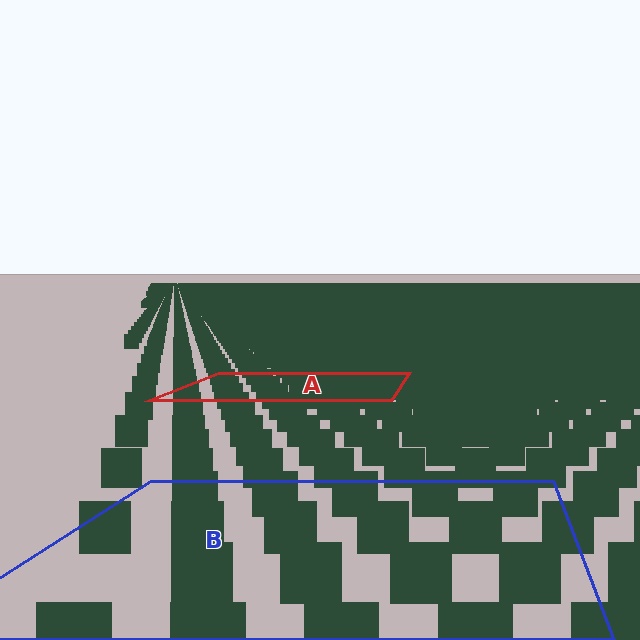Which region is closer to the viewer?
Region B is closer. The texture elements there are larger and more spread out.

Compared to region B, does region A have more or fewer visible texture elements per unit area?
Region A has more texture elements per unit area — they are packed more densely because it is farther away.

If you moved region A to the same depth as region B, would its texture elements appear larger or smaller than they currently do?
They would appear larger. At a closer depth, the same texture elements are projected at a bigger on-screen size.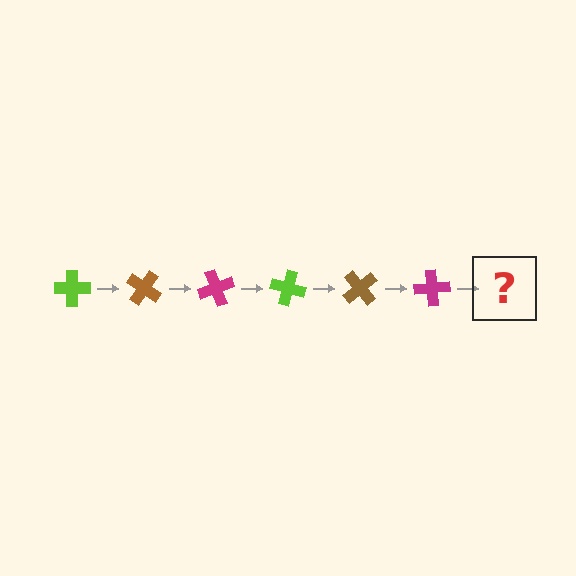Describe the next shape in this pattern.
It should be a lime cross, rotated 210 degrees from the start.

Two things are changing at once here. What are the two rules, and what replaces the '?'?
The two rules are that it rotates 35 degrees each step and the color cycles through lime, brown, and magenta. The '?' should be a lime cross, rotated 210 degrees from the start.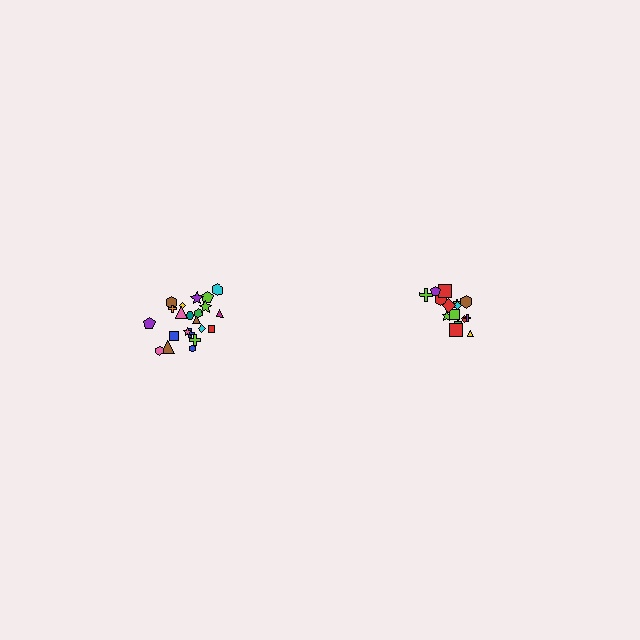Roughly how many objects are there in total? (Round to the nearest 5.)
Roughly 35 objects in total.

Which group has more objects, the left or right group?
The left group.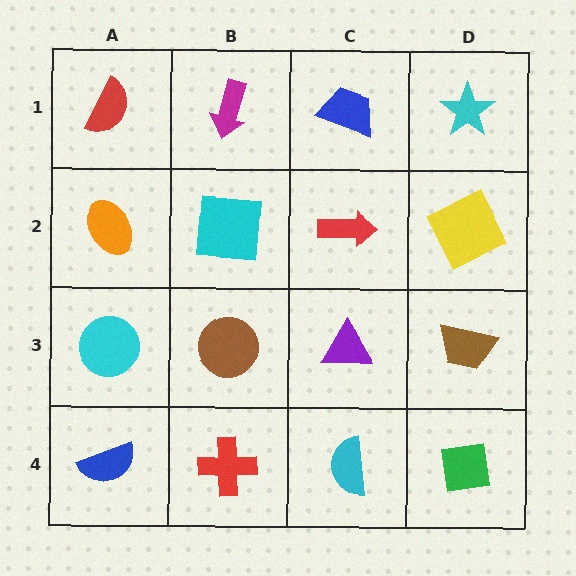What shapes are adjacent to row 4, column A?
A cyan circle (row 3, column A), a red cross (row 4, column B).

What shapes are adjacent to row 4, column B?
A brown circle (row 3, column B), a blue semicircle (row 4, column A), a cyan semicircle (row 4, column C).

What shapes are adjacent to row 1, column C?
A red arrow (row 2, column C), a magenta arrow (row 1, column B), a cyan star (row 1, column D).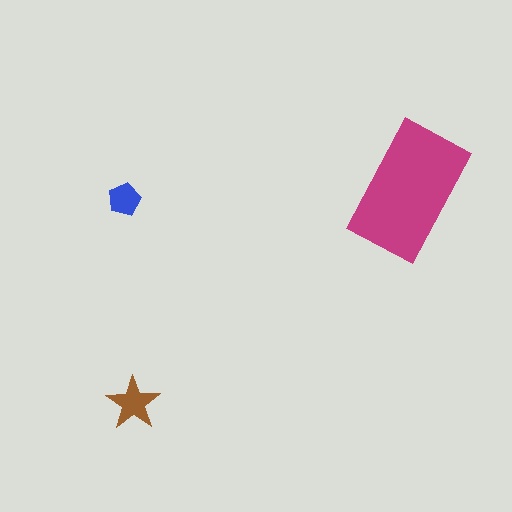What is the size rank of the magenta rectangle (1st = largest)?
1st.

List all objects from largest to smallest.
The magenta rectangle, the brown star, the blue pentagon.